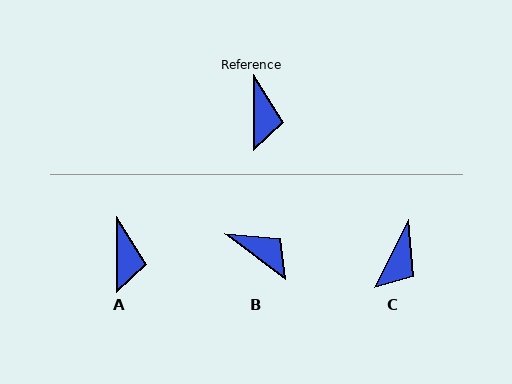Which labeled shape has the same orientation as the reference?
A.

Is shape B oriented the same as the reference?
No, it is off by about 53 degrees.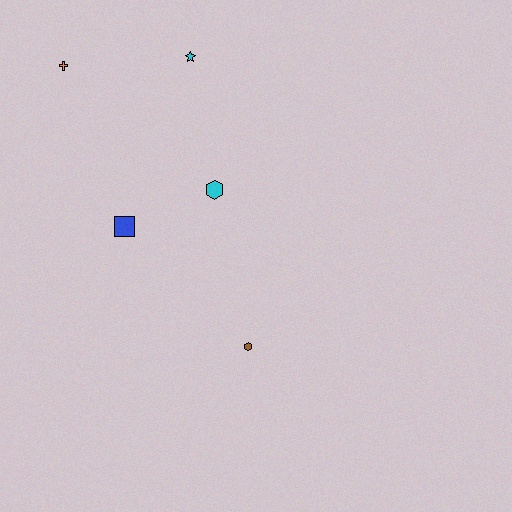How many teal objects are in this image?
There are no teal objects.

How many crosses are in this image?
There is 1 cross.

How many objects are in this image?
There are 5 objects.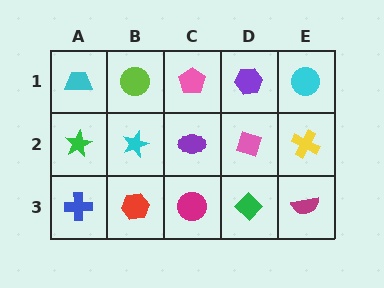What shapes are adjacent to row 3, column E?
A yellow cross (row 2, column E), a green diamond (row 3, column D).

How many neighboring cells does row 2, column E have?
3.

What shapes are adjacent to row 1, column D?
A pink diamond (row 2, column D), a pink pentagon (row 1, column C), a cyan circle (row 1, column E).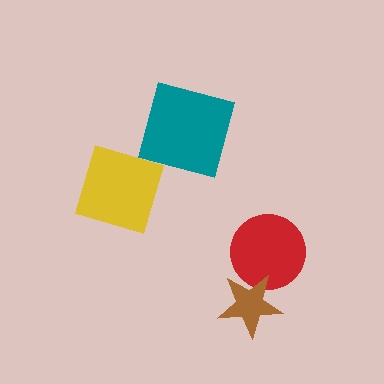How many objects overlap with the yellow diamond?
0 objects overlap with the yellow diamond.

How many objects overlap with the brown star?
1 object overlaps with the brown star.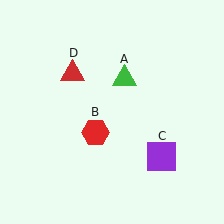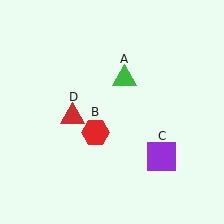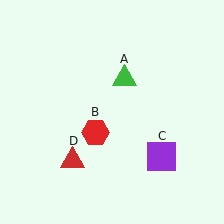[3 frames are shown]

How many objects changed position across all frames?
1 object changed position: red triangle (object D).